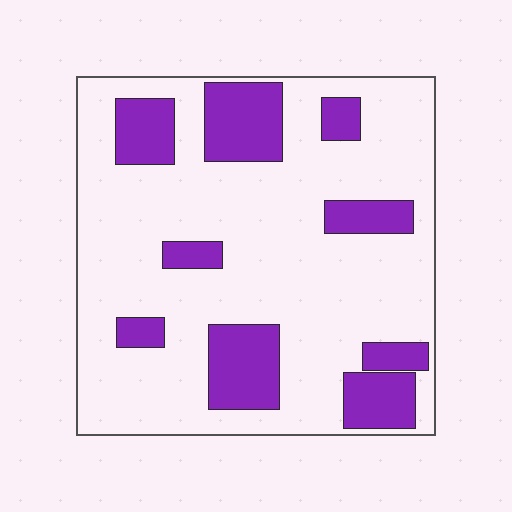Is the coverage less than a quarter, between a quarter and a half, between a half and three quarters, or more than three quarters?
Less than a quarter.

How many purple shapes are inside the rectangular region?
9.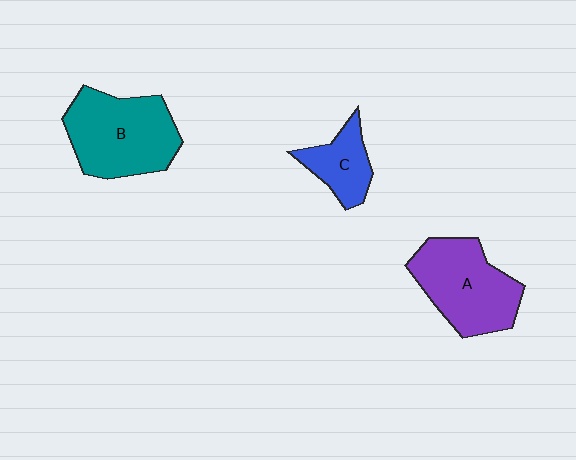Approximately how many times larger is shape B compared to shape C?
Approximately 2.1 times.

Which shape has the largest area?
Shape B (teal).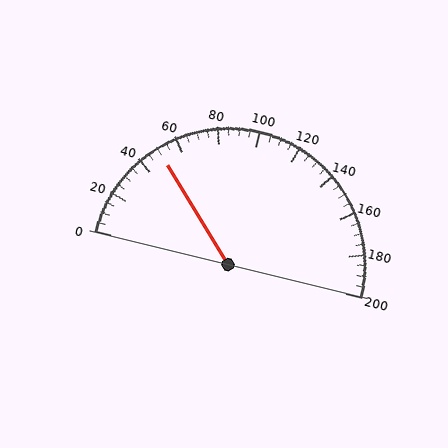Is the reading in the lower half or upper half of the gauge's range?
The reading is in the lower half of the range (0 to 200).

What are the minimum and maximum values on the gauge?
The gauge ranges from 0 to 200.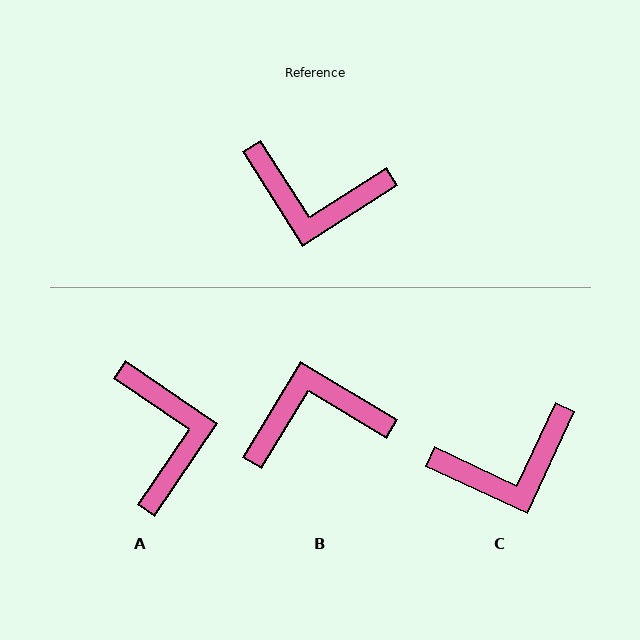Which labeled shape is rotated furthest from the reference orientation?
B, about 154 degrees away.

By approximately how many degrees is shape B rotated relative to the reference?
Approximately 154 degrees clockwise.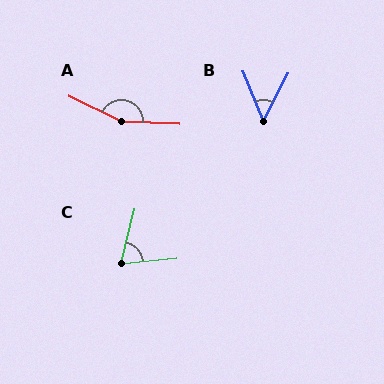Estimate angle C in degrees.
Approximately 71 degrees.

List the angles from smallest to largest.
B (49°), C (71°), A (157°).